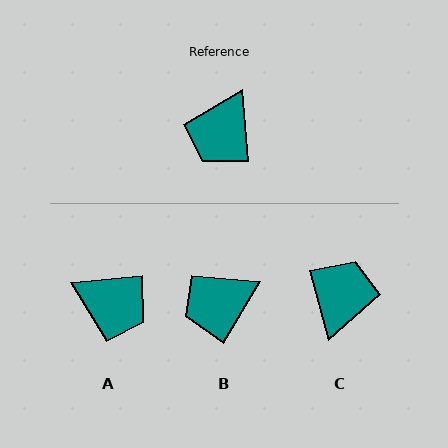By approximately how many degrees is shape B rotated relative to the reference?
Approximately 36 degrees clockwise.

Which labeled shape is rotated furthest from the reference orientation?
C, about 170 degrees away.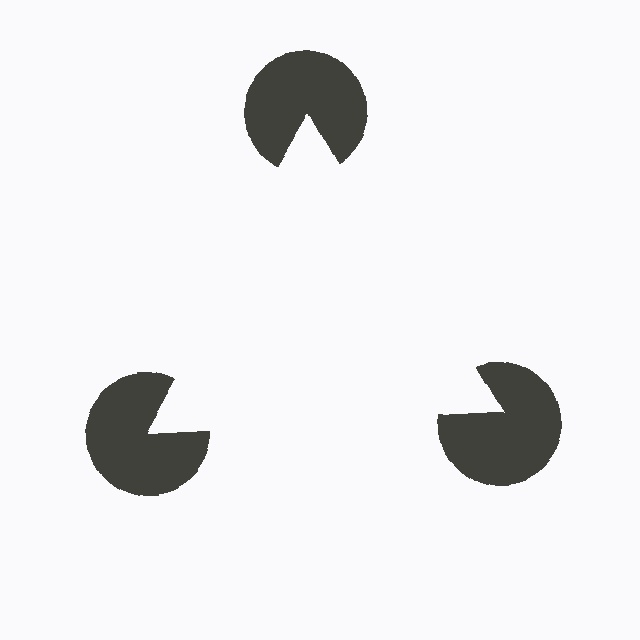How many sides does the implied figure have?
3 sides.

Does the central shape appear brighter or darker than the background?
It typically appears slightly brighter than the background, even though no actual brightness change is drawn.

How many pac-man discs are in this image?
There are 3 — one at each vertex of the illusory triangle.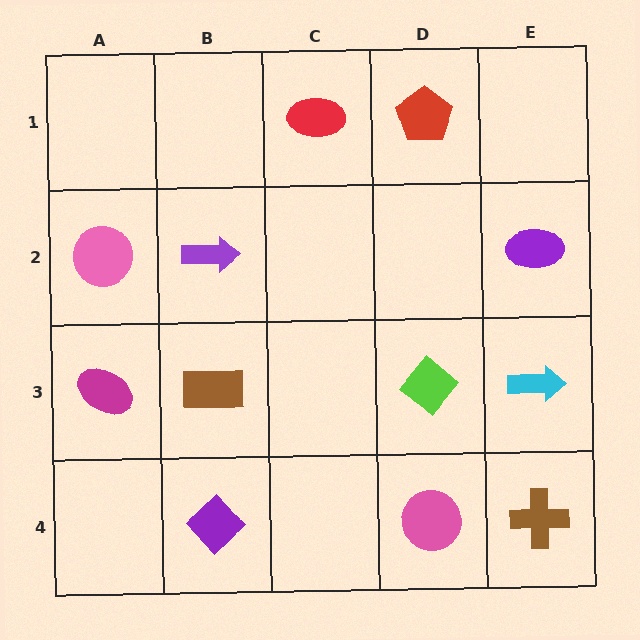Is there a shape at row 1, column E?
No, that cell is empty.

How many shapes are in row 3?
4 shapes.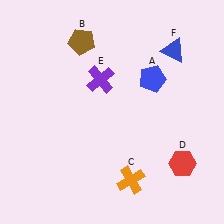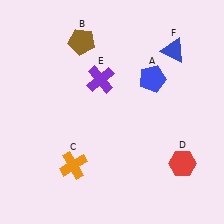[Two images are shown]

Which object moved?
The orange cross (C) moved left.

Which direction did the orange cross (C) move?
The orange cross (C) moved left.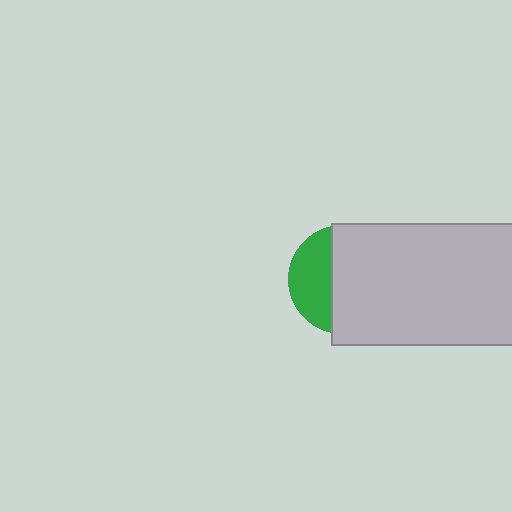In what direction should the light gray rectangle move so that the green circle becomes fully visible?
The light gray rectangle should move right. That is the shortest direction to clear the overlap and leave the green circle fully visible.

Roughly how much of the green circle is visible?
A small part of it is visible (roughly 37%).